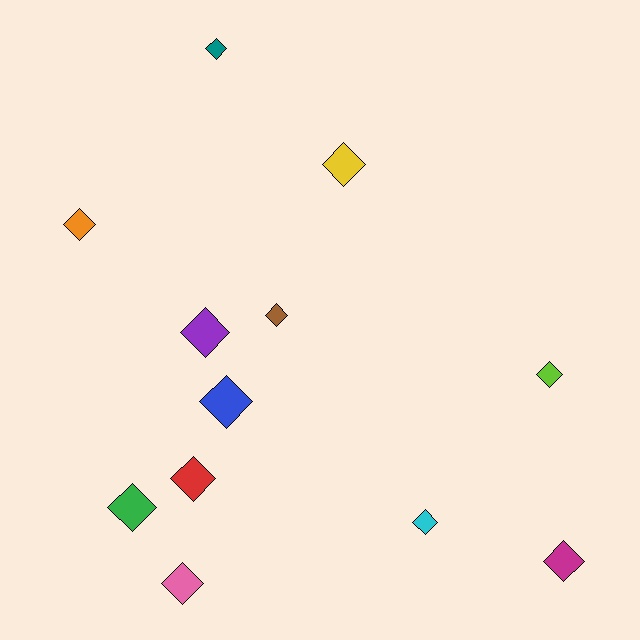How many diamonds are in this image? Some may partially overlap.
There are 12 diamonds.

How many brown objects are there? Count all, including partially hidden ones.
There is 1 brown object.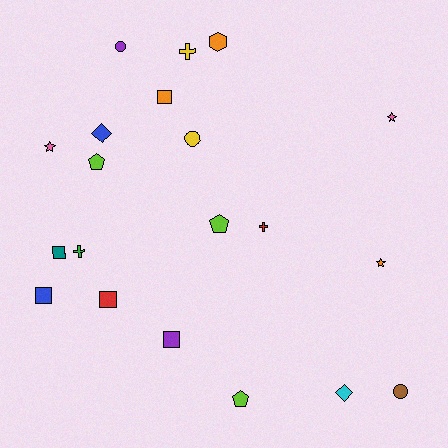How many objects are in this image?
There are 20 objects.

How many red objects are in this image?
There are 2 red objects.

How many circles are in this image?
There are 3 circles.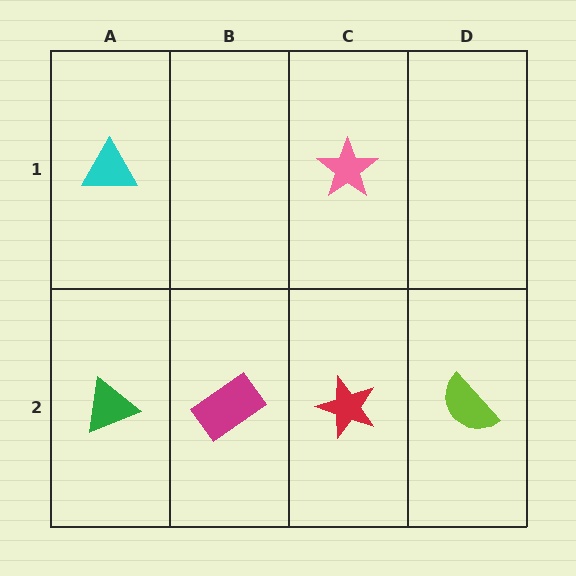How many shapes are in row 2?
4 shapes.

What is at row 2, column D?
A lime semicircle.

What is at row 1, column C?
A pink star.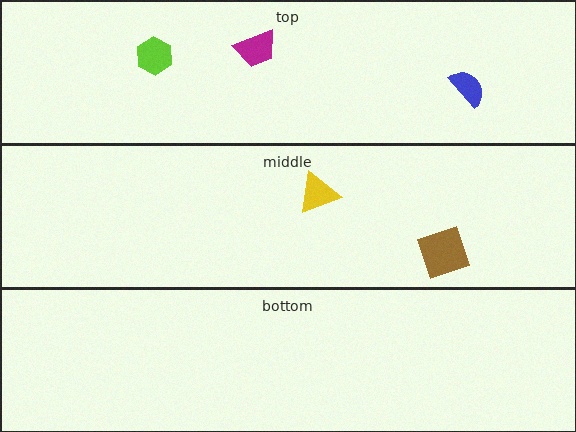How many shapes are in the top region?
3.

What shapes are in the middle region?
The yellow triangle, the brown square.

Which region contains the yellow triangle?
The middle region.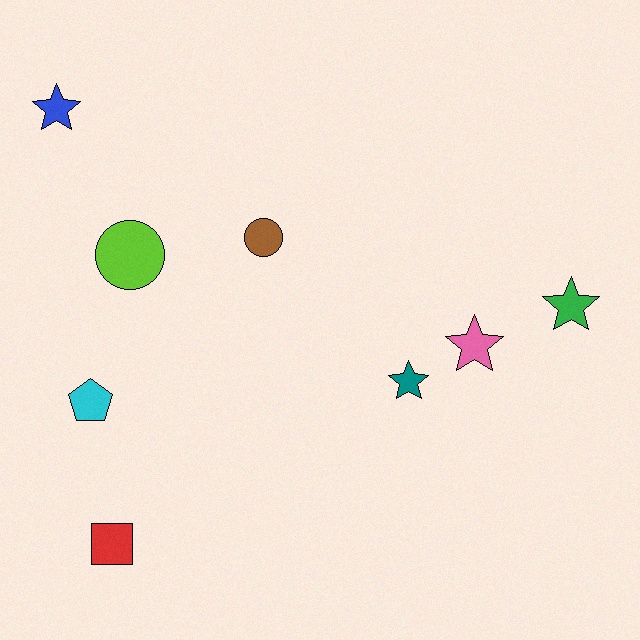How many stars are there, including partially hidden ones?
There are 4 stars.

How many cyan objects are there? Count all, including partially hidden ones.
There is 1 cyan object.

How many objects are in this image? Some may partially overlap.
There are 8 objects.